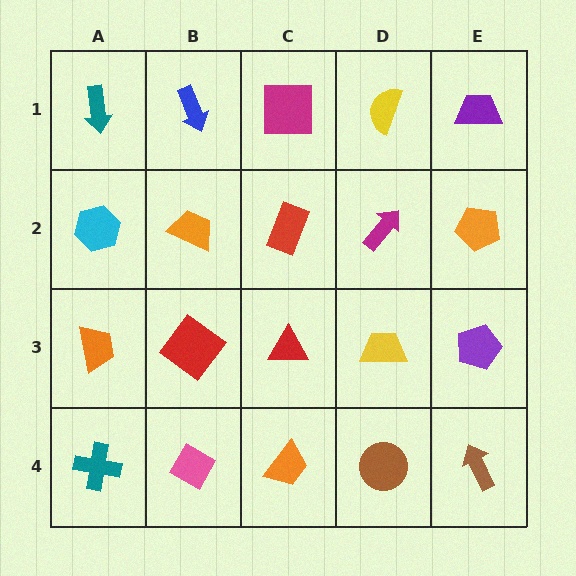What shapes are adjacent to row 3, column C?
A red rectangle (row 2, column C), an orange trapezoid (row 4, column C), a red diamond (row 3, column B), a yellow trapezoid (row 3, column D).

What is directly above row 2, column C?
A magenta square.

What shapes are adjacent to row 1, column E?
An orange pentagon (row 2, column E), a yellow semicircle (row 1, column D).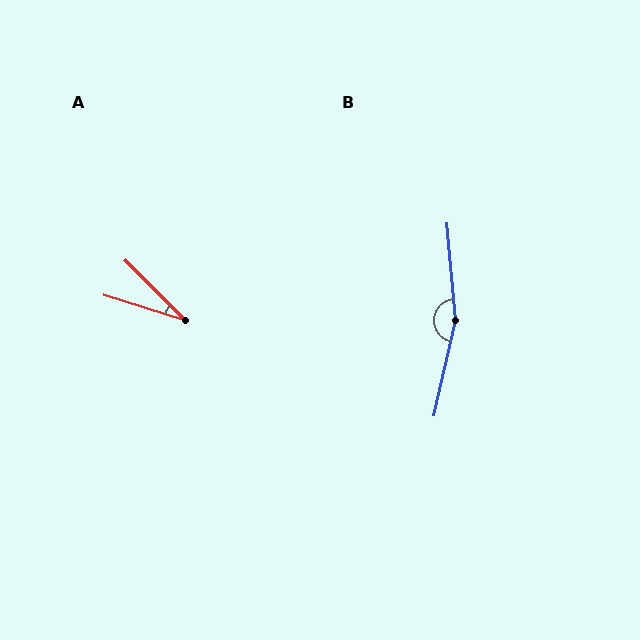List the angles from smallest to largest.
A (27°), B (162°).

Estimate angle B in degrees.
Approximately 162 degrees.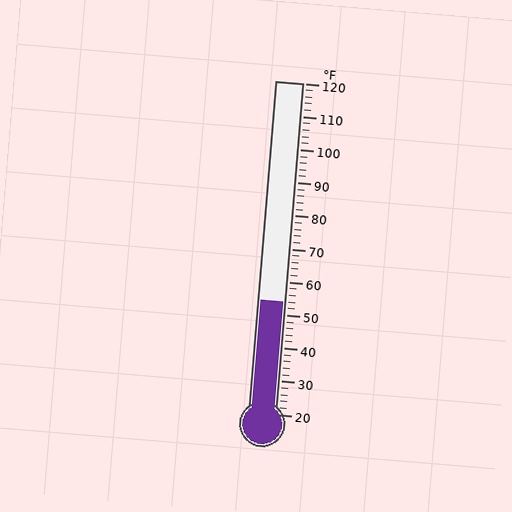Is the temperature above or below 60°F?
The temperature is below 60°F.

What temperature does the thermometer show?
The thermometer shows approximately 54°F.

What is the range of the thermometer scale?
The thermometer scale ranges from 20°F to 120°F.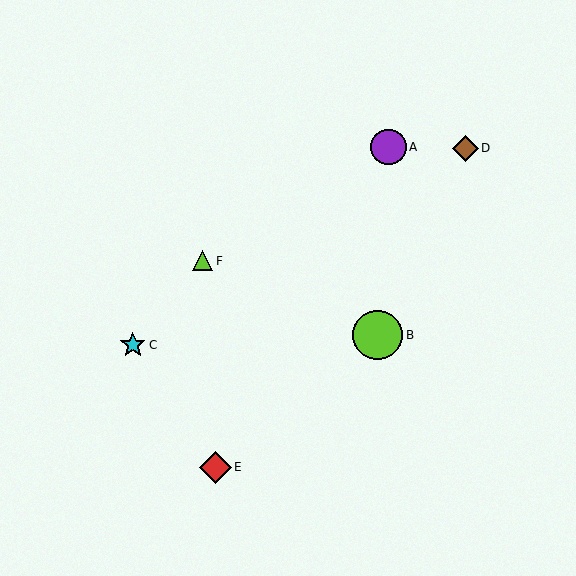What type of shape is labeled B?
Shape B is a lime circle.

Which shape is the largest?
The lime circle (labeled B) is the largest.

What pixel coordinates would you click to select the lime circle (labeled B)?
Click at (378, 335) to select the lime circle B.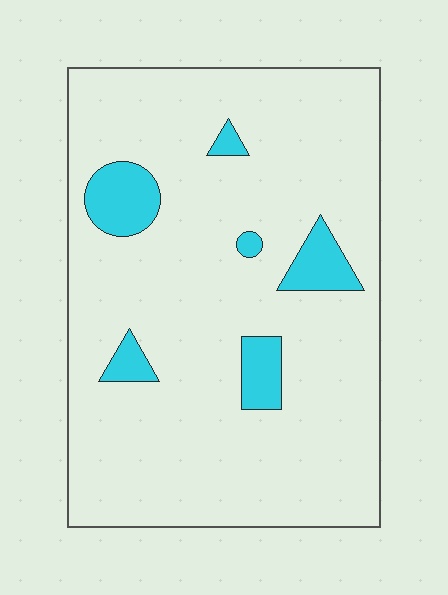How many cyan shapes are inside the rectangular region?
6.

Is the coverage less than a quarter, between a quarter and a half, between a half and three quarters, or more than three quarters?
Less than a quarter.